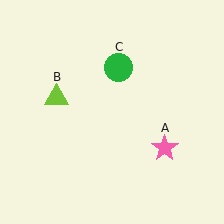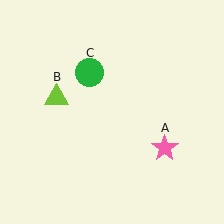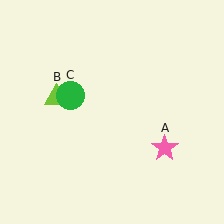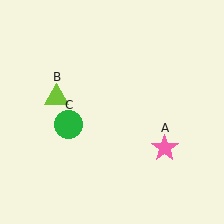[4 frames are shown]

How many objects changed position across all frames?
1 object changed position: green circle (object C).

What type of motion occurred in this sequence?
The green circle (object C) rotated counterclockwise around the center of the scene.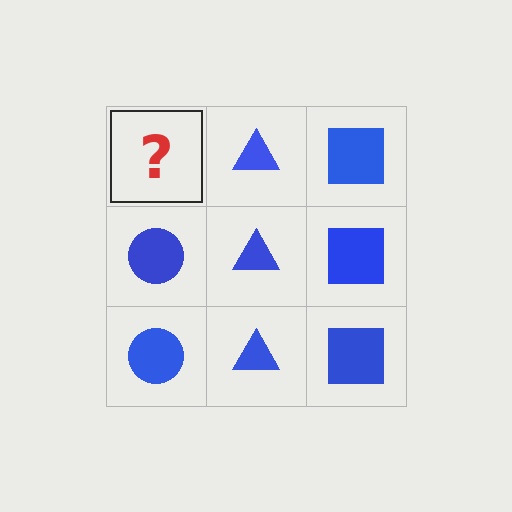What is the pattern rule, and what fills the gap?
The rule is that each column has a consistent shape. The gap should be filled with a blue circle.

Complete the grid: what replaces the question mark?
The question mark should be replaced with a blue circle.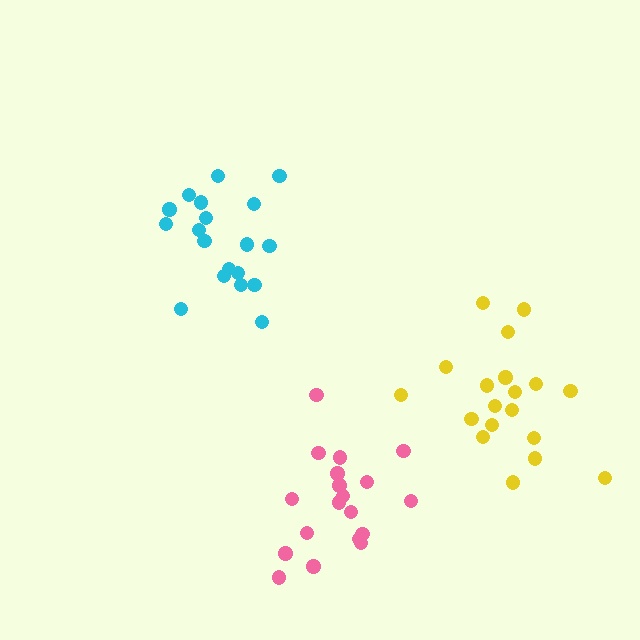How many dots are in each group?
Group 1: 19 dots, Group 2: 19 dots, Group 3: 19 dots (57 total).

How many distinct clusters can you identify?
There are 3 distinct clusters.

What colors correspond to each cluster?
The clusters are colored: pink, cyan, yellow.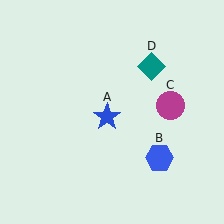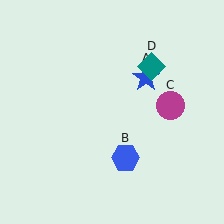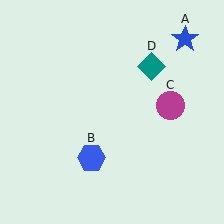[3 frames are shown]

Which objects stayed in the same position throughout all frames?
Magenta circle (object C) and teal diamond (object D) remained stationary.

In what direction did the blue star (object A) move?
The blue star (object A) moved up and to the right.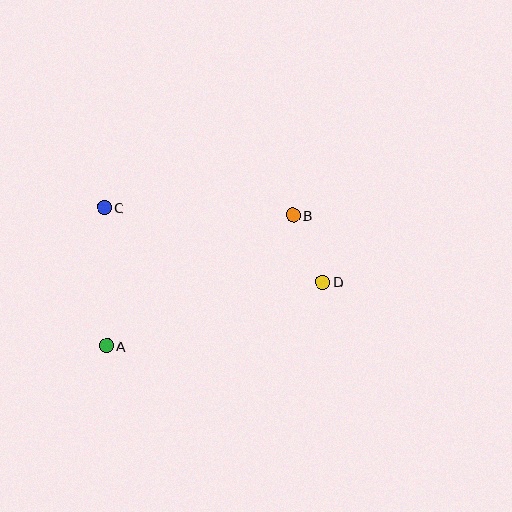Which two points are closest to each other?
Points B and D are closest to each other.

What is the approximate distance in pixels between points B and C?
The distance between B and C is approximately 189 pixels.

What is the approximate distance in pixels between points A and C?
The distance between A and C is approximately 138 pixels.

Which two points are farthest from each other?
Points C and D are farthest from each other.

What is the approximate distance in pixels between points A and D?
The distance between A and D is approximately 225 pixels.